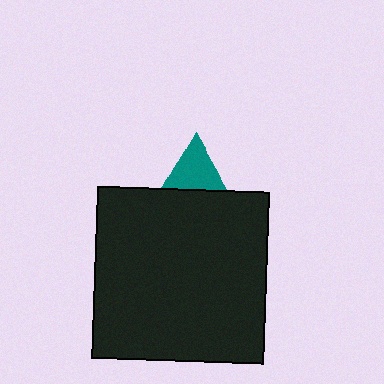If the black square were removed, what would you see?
You would see the complete teal triangle.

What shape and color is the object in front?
The object in front is a black square.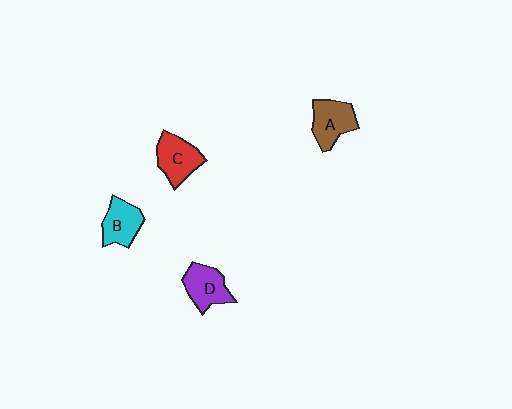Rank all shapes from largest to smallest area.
From largest to smallest: C (red), A (brown), D (purple), B (cyan).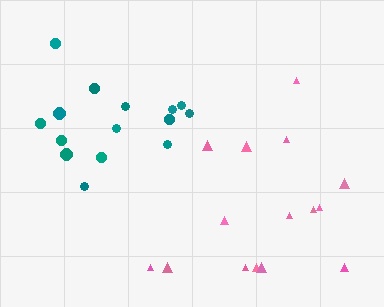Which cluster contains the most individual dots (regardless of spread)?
Teal (15).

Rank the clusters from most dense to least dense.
teal, pink.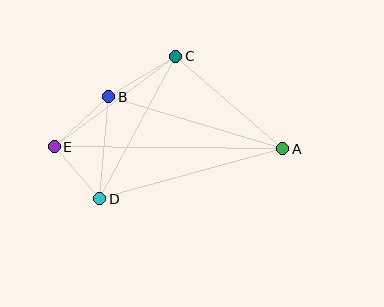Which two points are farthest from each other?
Points A and E are farthest from each other.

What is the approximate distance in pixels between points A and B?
The distance between A and B is approximately 182 pixels.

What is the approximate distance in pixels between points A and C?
The distance between A and C is approximately 141 pixels.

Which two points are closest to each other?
Points D and E are closest to each other.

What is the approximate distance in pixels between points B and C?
The distance between B and C is approximately 78 pixels.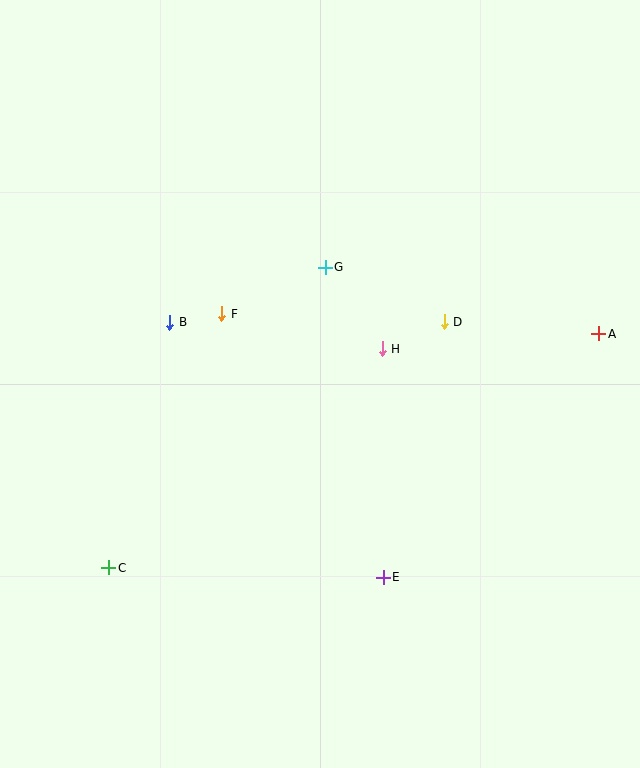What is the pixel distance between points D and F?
The distance between D and F is 223 pixels.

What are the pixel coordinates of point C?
Point C is at (109, 568).